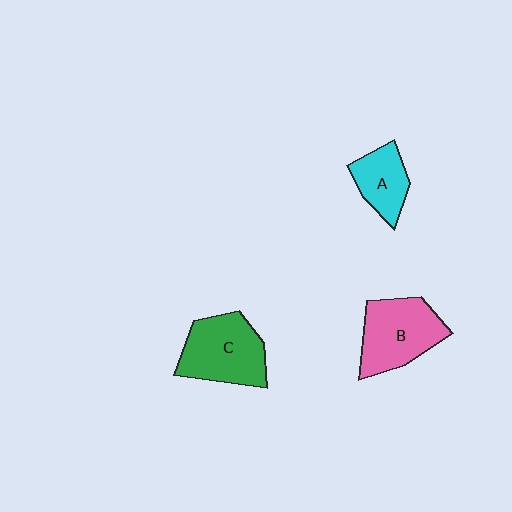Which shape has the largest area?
Shape C (green).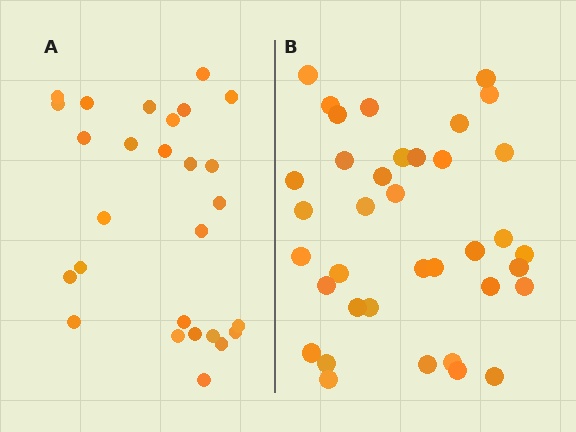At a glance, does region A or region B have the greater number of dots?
Region B (the right region) has more dots.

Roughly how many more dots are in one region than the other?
Region B has roughly 10 or so more dots than region A.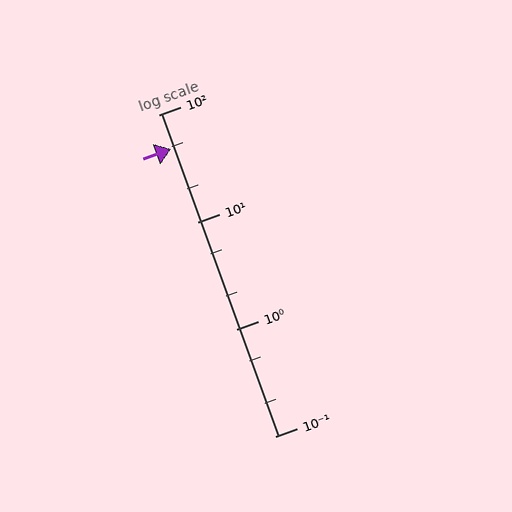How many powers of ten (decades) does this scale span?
The scale spans 3 decades, from 0.1 to 100.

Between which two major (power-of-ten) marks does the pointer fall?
The pointer is between 10 and 100.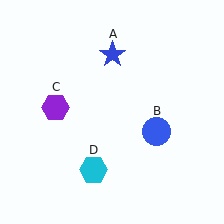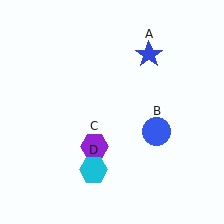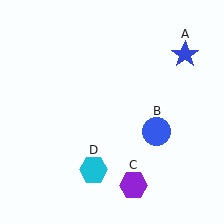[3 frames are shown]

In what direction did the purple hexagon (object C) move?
The purple hexagon (object C) moved down and to the right.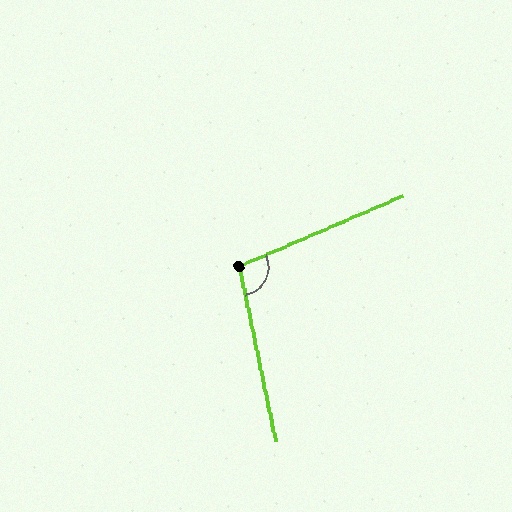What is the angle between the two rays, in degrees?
Approximately 102 degrees.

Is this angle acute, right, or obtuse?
It is obtuse.